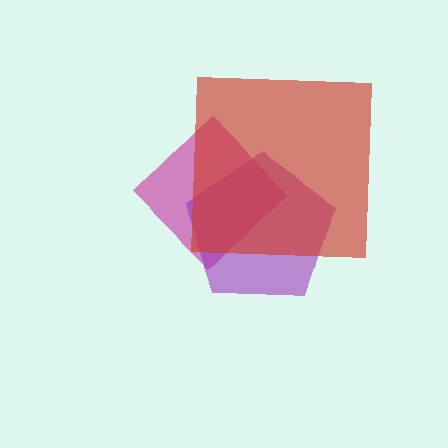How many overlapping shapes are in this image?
There are 3 overlapping shapes in the image.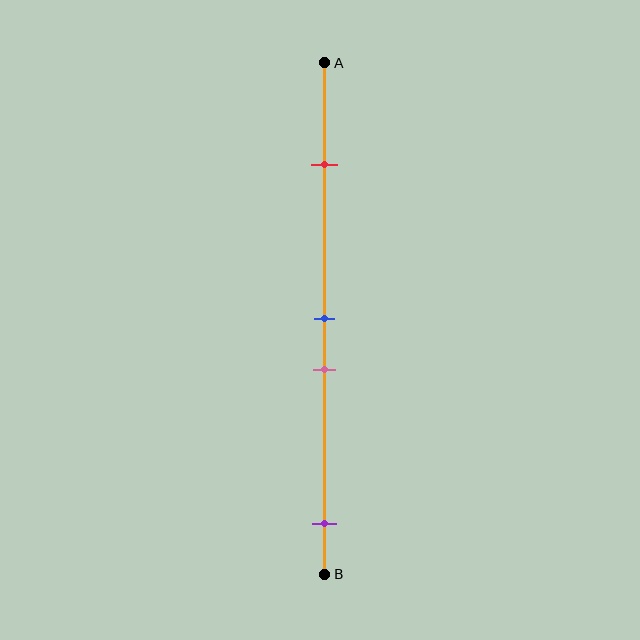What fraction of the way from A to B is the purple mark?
The purple mark is approximately 90% (0.9) of the way from A to B.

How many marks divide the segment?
There are 4 marks dividing the segment.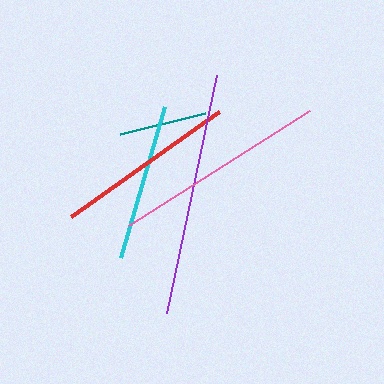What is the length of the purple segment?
The purple segment is approximately 244 pixels long.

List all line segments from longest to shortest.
From longest to shortest: purple, pink, red, cyan, teal.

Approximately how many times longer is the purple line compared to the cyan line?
The purple line is approximately 1.5 times the length of the cyan line.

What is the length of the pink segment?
The pink segment is approximately 214 pixels long.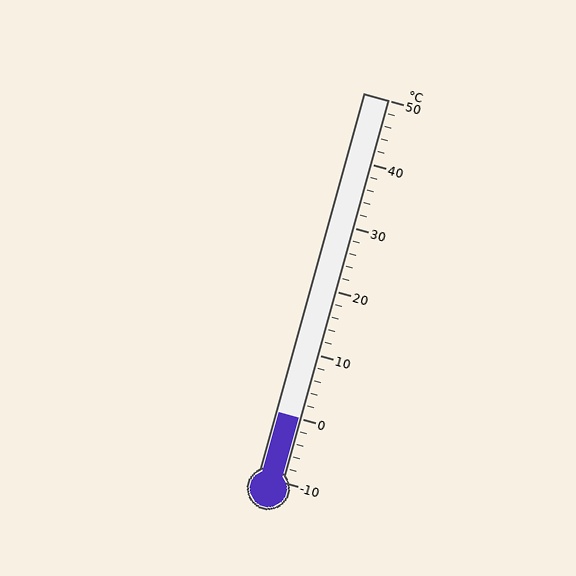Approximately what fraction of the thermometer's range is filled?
The thermometer is filled to approximately 15% of its range.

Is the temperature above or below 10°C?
The temperature is below 10°C.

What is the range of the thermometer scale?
The thermometer scale ranges from -10°C to 50°C.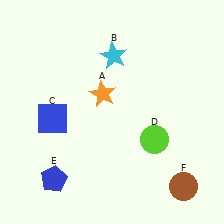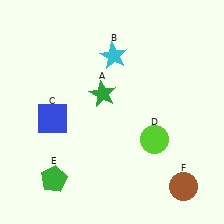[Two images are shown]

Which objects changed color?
A changed from orange to green. E changed from blue to green.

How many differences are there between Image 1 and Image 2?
There are 2 differences between the two images.